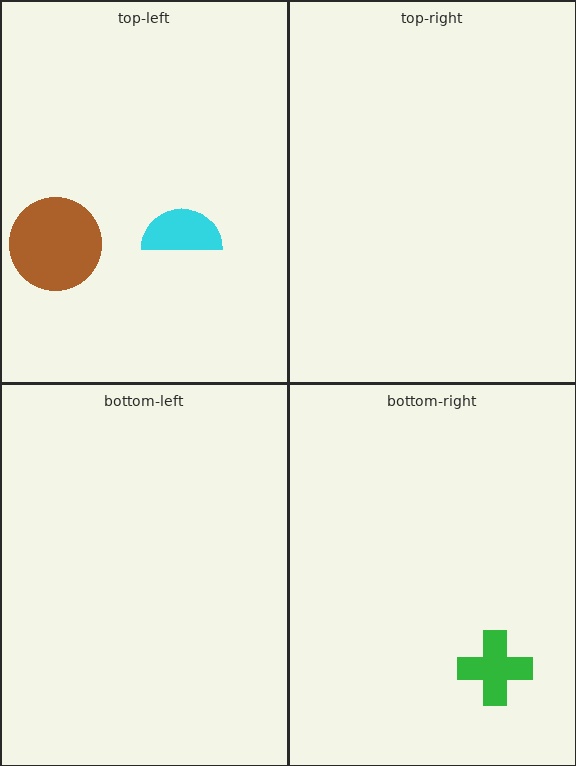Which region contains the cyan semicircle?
The top-left region.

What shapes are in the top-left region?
The brown circle, the cyan semicircle.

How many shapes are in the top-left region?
2.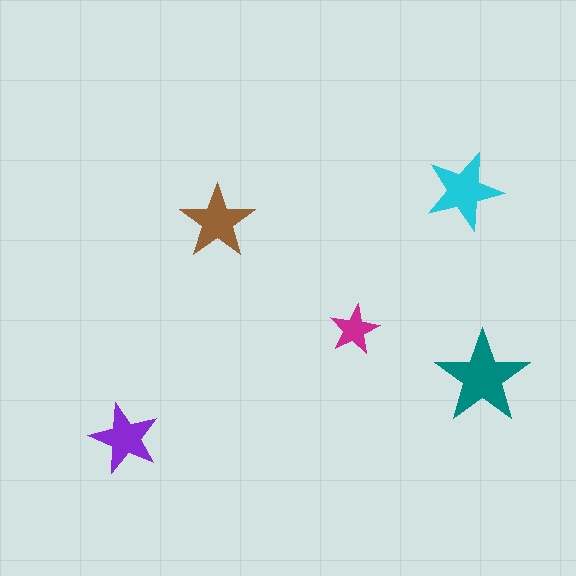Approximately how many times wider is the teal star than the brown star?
About 1.5 times wider.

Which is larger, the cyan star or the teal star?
The teal one.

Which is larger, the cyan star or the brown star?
The cyan one.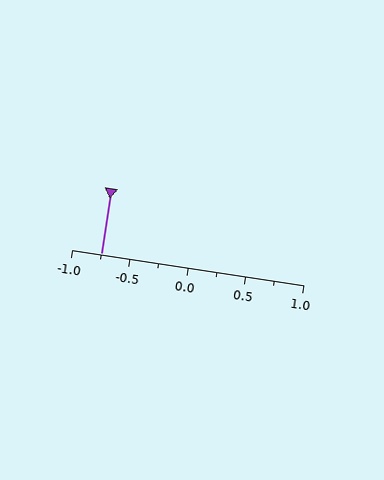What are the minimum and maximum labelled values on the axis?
The axis runs from -1.0 to 1.0.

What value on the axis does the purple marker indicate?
The marker indicates approximately -0.75.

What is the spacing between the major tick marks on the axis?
The major ticks are spaced 0.5 apart.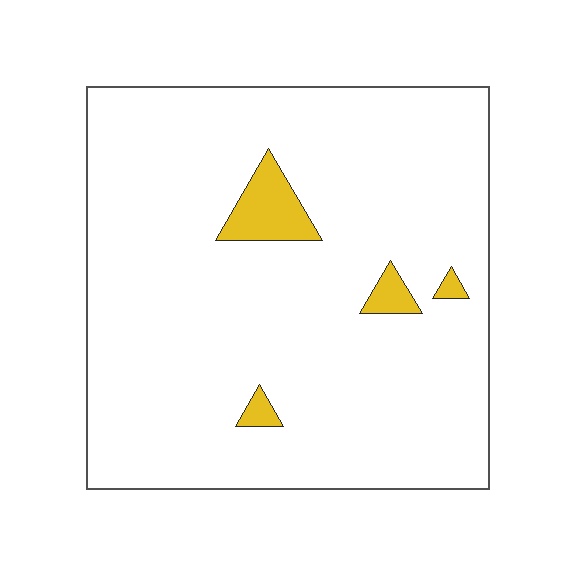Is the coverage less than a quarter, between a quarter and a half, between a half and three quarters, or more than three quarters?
Less than a quarter.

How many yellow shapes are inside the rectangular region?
4.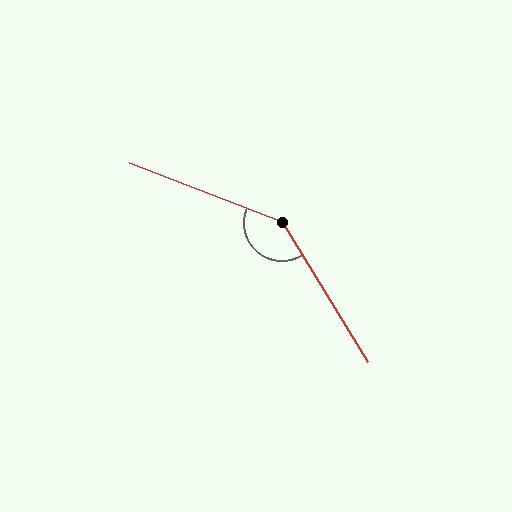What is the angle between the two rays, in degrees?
Approximately 143 degrees.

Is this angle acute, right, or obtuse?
It is obtuse.